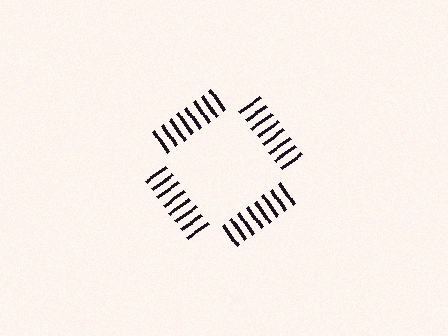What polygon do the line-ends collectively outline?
An illusory square — the line segments terminate on its edges but no continuous stroke is drawn.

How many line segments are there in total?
32 — 8 along each of the 4 edges.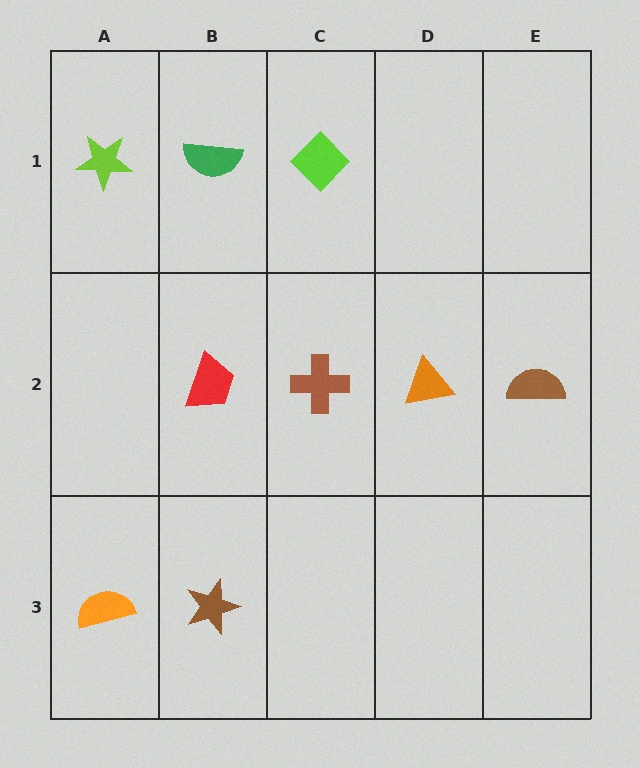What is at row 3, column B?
A brown star.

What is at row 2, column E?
A brown semicircle.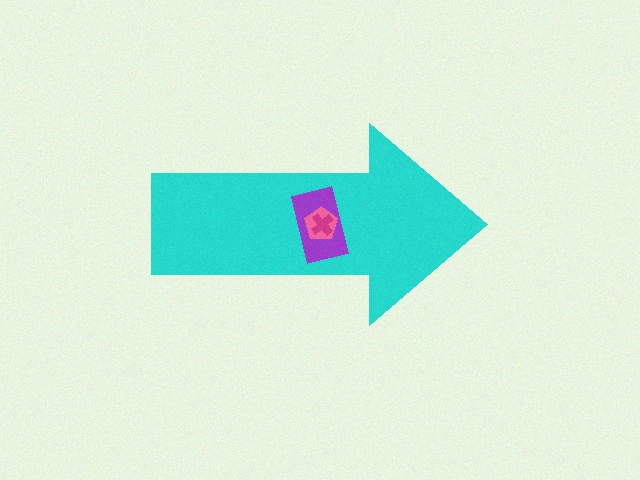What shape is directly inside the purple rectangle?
The pink pentagon.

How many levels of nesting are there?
4.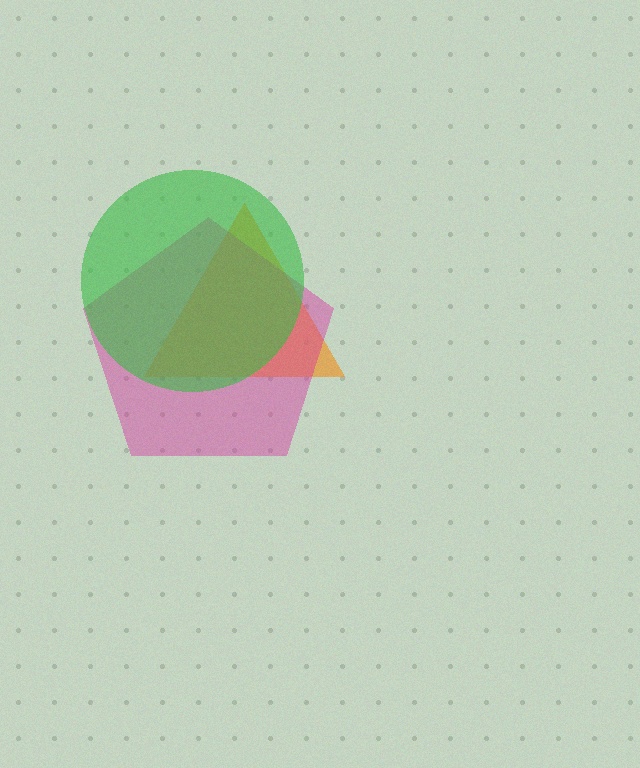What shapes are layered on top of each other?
The layered shapes are: an orange triangle, a magenta pentagon, a green circle.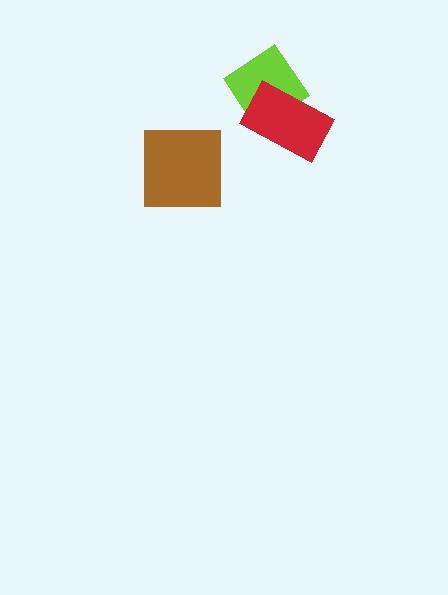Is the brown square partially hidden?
No, no other shape covers it.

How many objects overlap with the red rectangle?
1 object overlaps with the red rectangle.